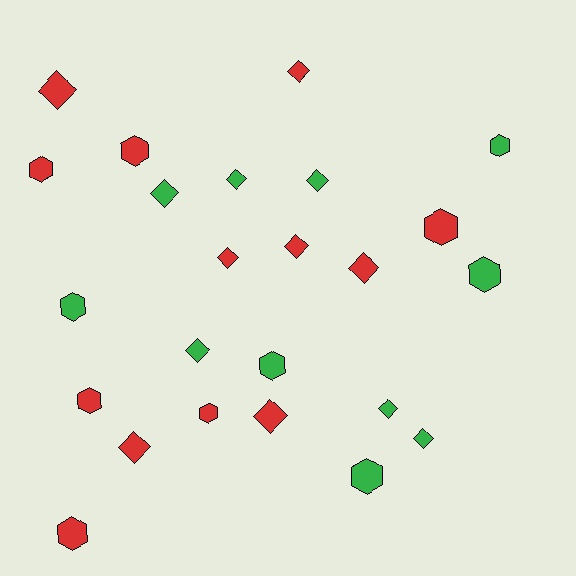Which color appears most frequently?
Red, with 13 objects.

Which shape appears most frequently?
Diamond, with 13 objects.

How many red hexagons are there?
There are 6 red hexagons.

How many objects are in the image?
There are 24 objects.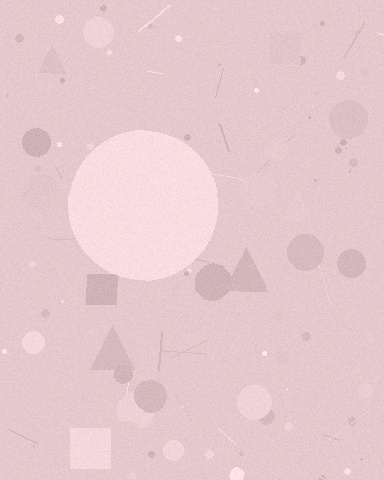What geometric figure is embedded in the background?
A circle is embedded in the background.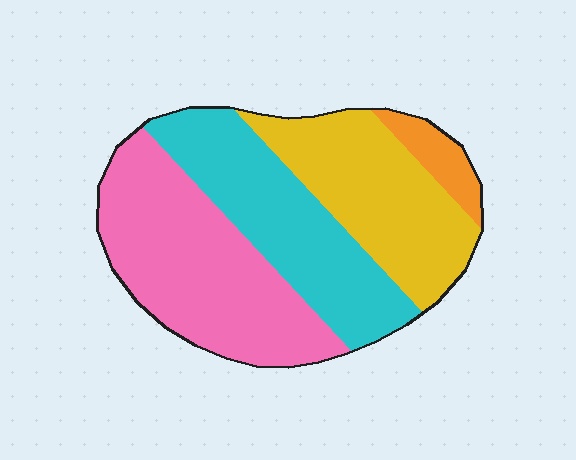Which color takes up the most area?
Pink, at roughly 35%.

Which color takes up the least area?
Orange, at roughly 5%.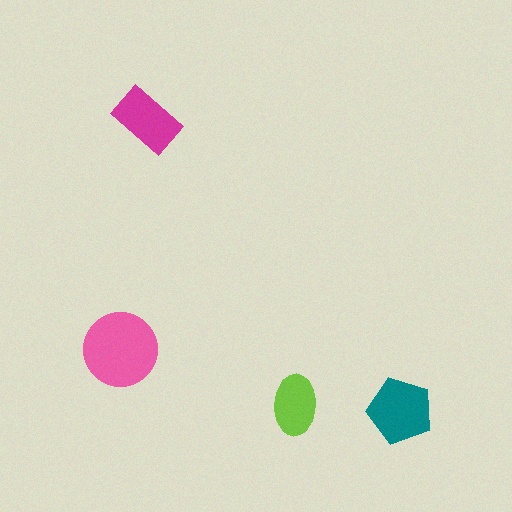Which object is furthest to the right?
The teal pentagon is rightmost.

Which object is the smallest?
The lime ellipse.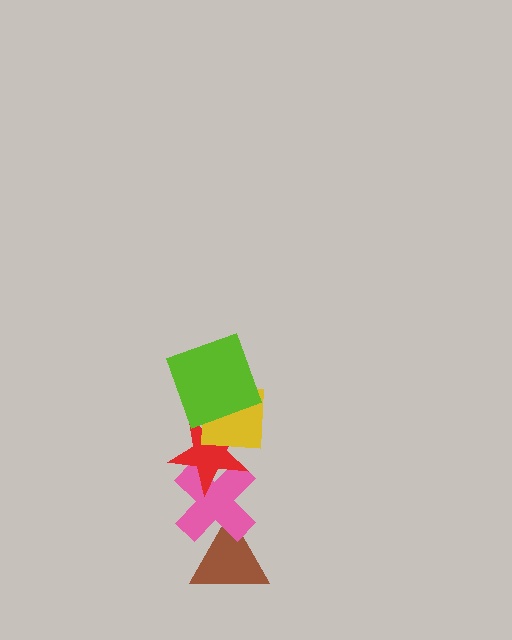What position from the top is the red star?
The red star is 3rd from the top.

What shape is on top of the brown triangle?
The pink cross is on top of the brown triangle.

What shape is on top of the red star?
The yellow square is on top of the red star.